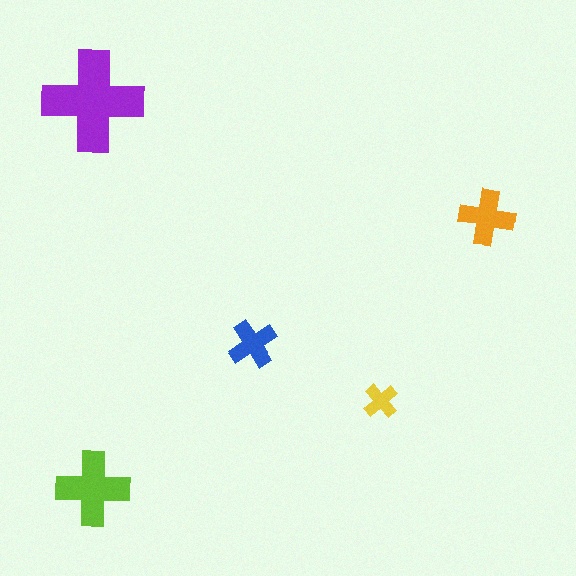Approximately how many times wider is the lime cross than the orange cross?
About 1.5 times wider.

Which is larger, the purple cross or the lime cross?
The purple one.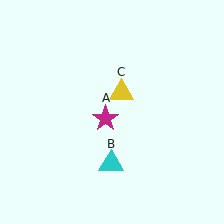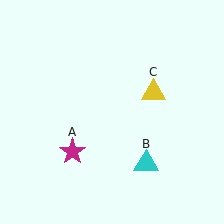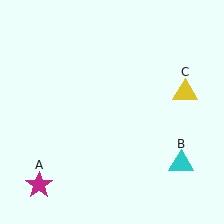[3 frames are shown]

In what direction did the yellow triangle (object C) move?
The yellow triangle (object C) moved right.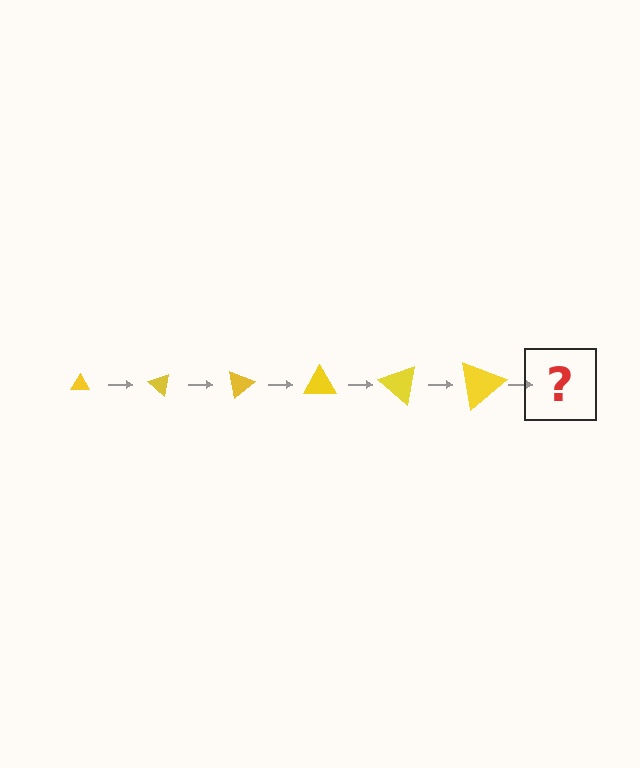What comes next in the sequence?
The next element should be a triangle, larger than the previous one and rotated 240 degrees from the start.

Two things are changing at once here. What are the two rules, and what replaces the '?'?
The two rules are that the triangle grows larger each step and it rotates 40 degrees each step. The '?' should be a triangle, larger than the previous one and rotated 240 degrees from the start.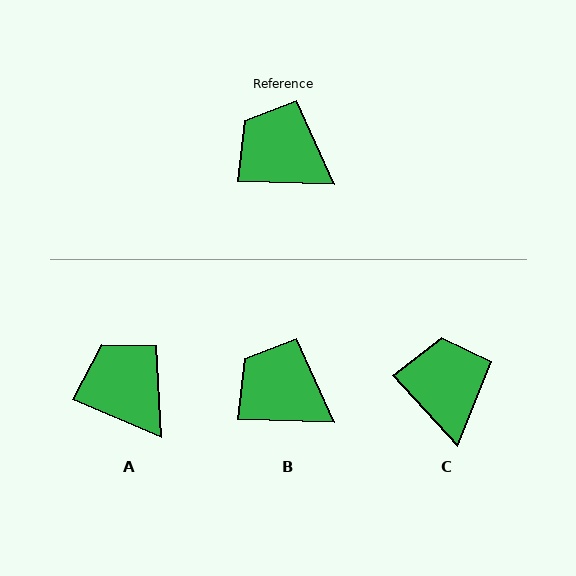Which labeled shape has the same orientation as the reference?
B.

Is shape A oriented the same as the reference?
No, it is off by about 21 degrees.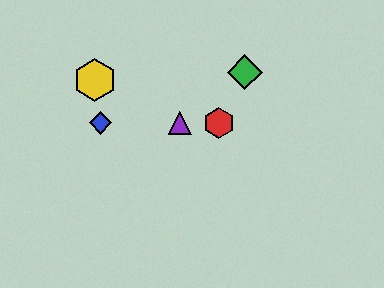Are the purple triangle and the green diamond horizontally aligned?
No, the purple triangle is at y≈123 and the green diamond is at y≈72.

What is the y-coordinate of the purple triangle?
The purple triangle is at y≈123.